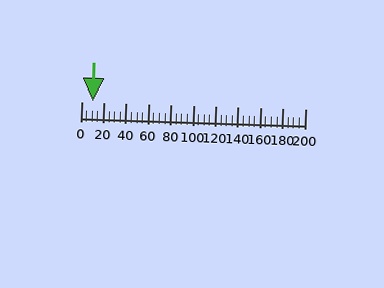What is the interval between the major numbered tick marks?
The major tick marks are spaced 20 units apart.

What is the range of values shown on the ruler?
The ruler shows values from 0 to 200.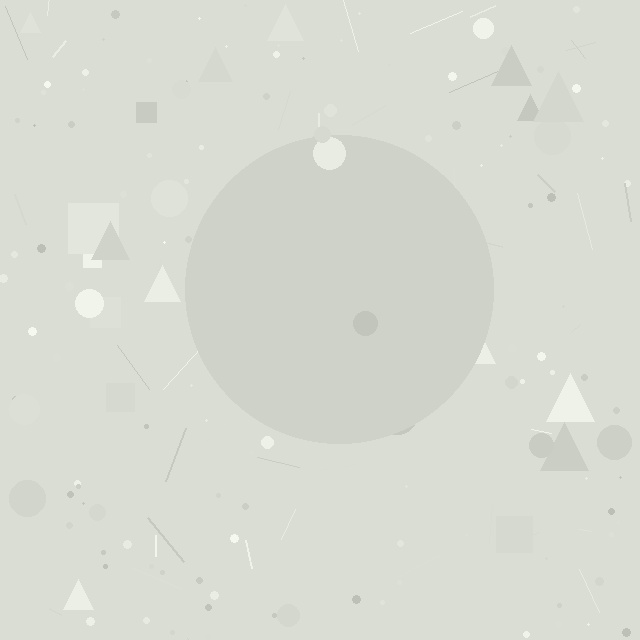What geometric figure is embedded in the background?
A circle is embedded in the background.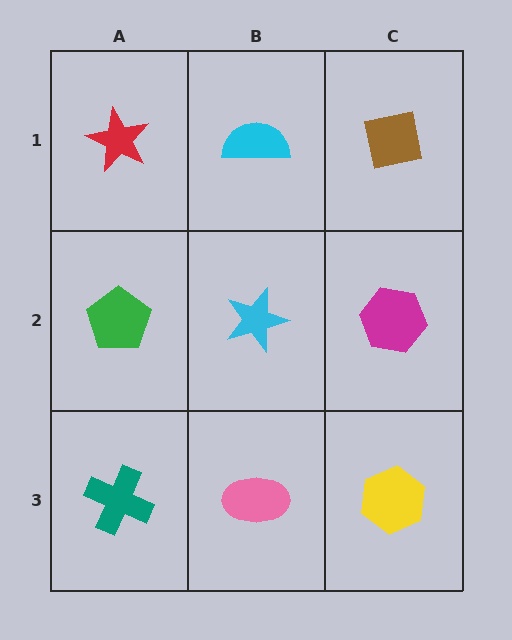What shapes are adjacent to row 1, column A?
A green pentagon (row 2, column A), a cyan semicircle (row 1, column B).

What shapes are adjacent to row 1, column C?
A magenta hexagon (row 2, column C), a cyan semicircle (row 1, column B).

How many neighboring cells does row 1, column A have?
2.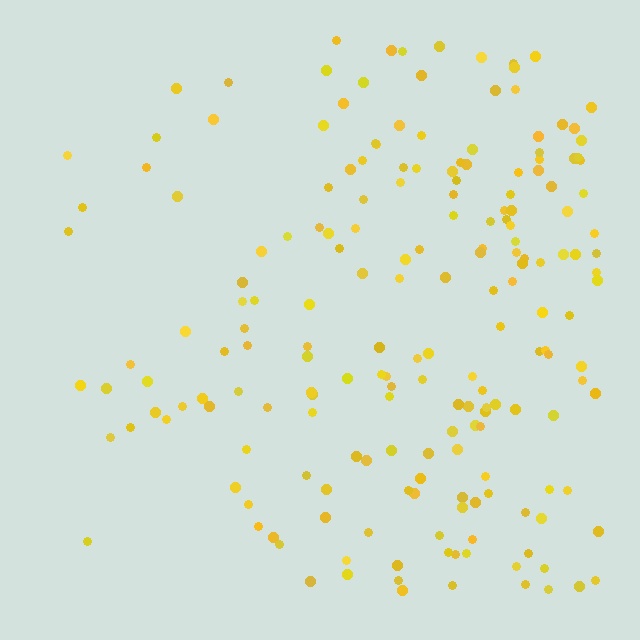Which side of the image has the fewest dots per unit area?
The left.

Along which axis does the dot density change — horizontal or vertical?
Horizontal.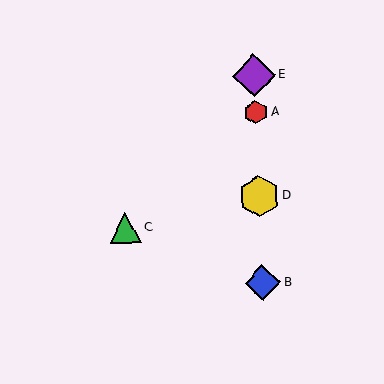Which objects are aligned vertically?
Objects A, B, D, E are aligned vertically.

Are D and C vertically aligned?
No, D is at x≈259 and C is at x≈125.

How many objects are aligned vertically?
4 objects (A, B, D, E) are aligned vertically.